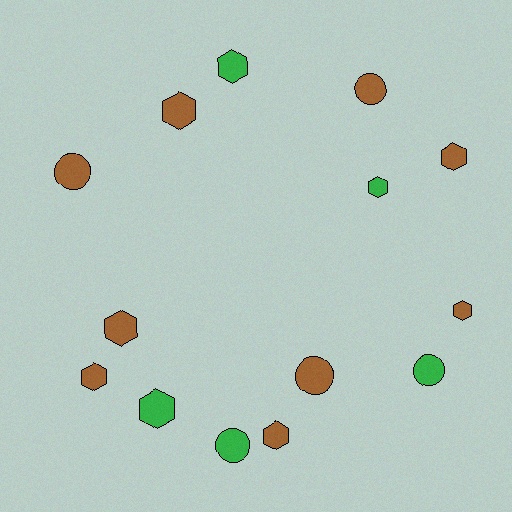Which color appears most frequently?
Brown, with 9 objects.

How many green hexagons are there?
There are 3 green hexagons.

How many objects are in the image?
There are 14 objects.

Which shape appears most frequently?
Hexagon, with 9 objects.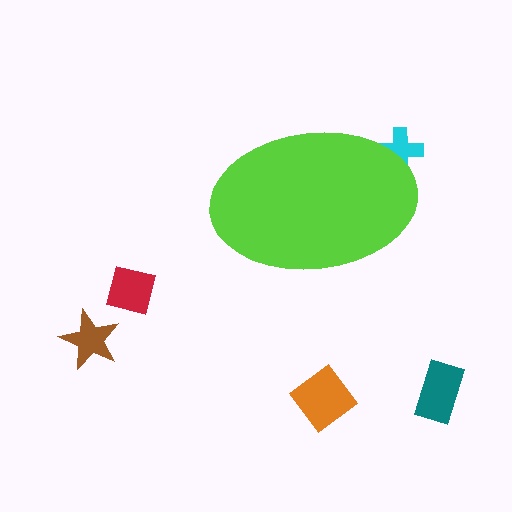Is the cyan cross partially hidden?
Yes, the cyan cross is partially hidden behind the lime ellipse.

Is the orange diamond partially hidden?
No, the orange diamond is fully visible.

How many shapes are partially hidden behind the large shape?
1 shape is partially hidden.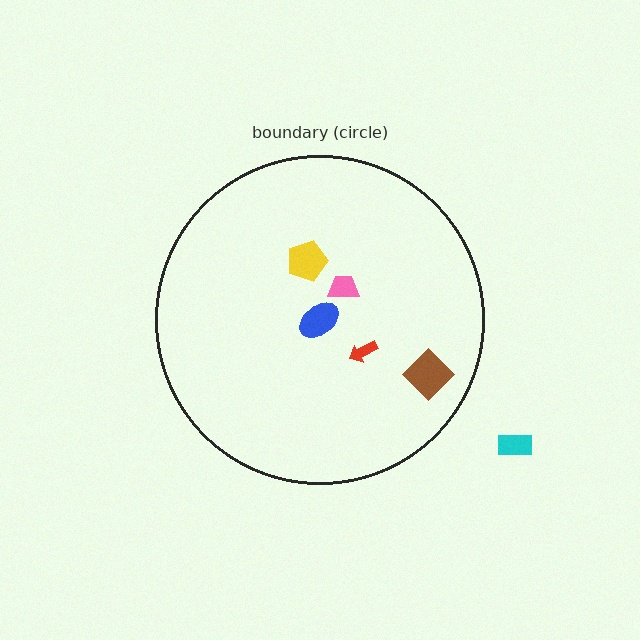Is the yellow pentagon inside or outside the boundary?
Inside.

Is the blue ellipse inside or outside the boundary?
Inside.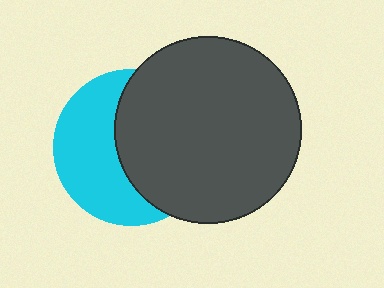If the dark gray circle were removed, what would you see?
You would see the complete cyan circle.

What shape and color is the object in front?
The object in front is a dark gray circle.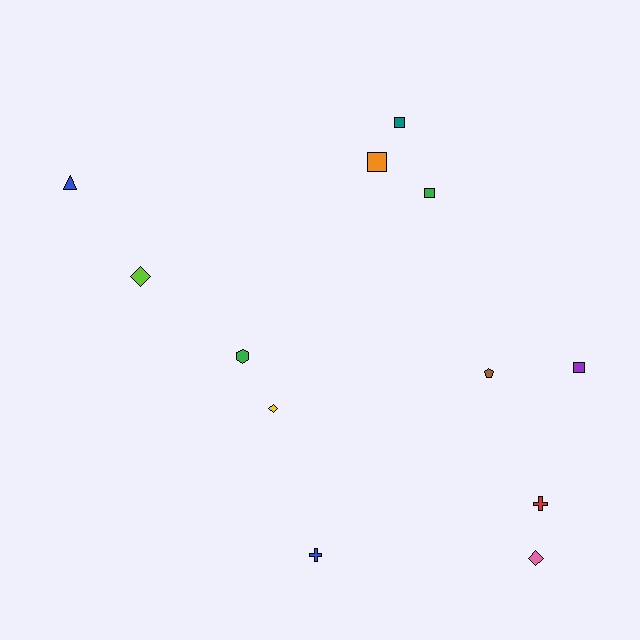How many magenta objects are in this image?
There are no magenta objects.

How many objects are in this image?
There are 12 objects.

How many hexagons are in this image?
There is 1 hexagon.